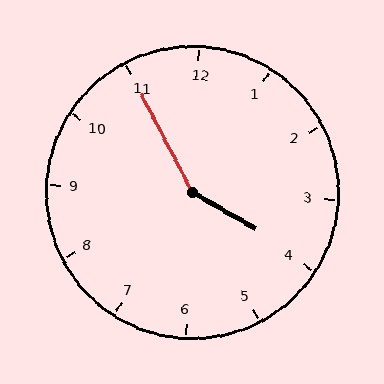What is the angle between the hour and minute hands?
Approximately 148 degrees.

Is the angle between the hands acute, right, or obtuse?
It is obtuse.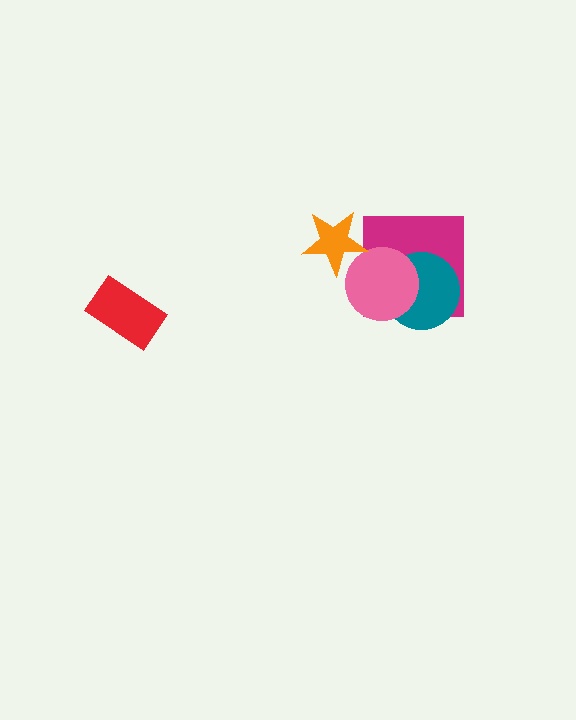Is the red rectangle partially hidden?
No, no other shape covers it.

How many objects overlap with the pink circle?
3 objects overlap with the pink circle.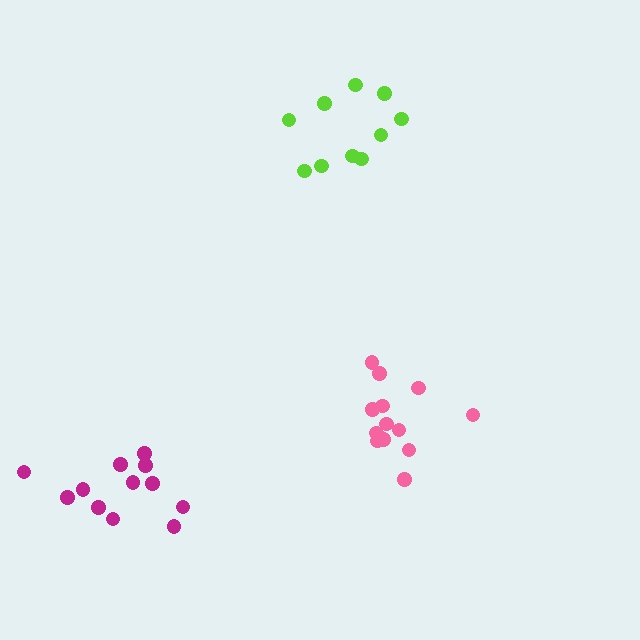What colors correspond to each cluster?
The clusters are colored: lime, pink, magenta.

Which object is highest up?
The lime cluster is topmost.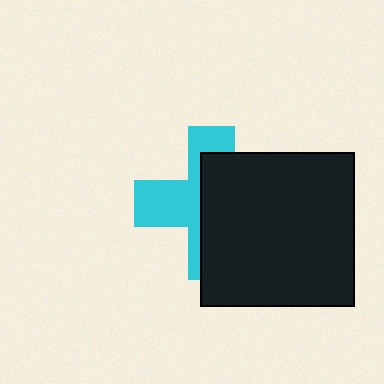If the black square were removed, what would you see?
You would see the complete cyan cross.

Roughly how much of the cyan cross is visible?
A small part of it is visible (roughly 43%).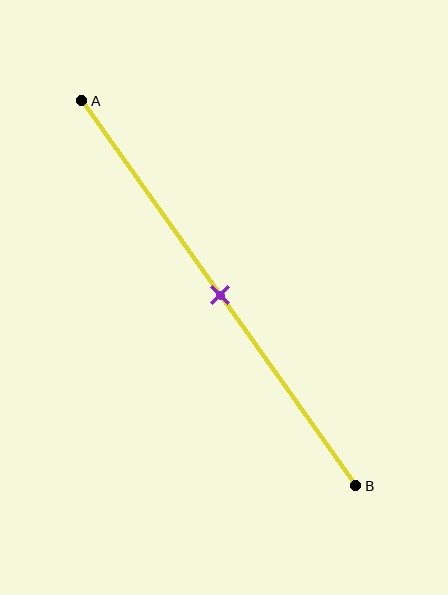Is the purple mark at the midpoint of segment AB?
Yes, the mark is approximately at the midpoint.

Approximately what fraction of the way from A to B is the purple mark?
The purple mark is approximately 50% of the way from A to B.